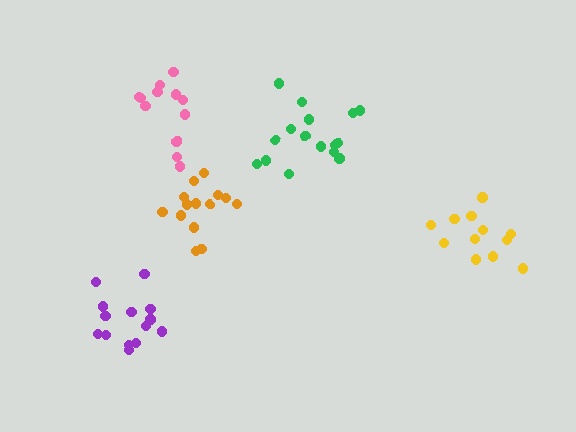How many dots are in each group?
Group 1: 16 dots, Group 2: 14 dots, Group 3: 14 dots, Group 4: 12 dots, Group 5: 12 dots (68 total).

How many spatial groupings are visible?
There are 5 spatial groupings.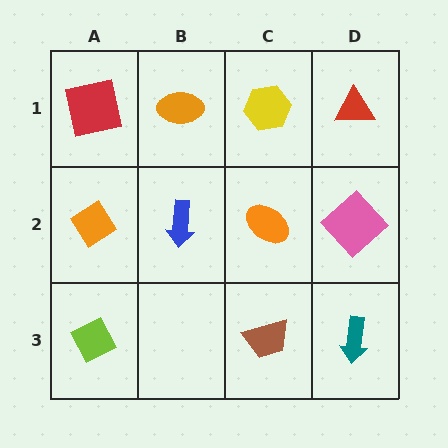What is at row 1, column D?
A red triangle.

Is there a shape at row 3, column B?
No, that cell is empty.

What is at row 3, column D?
A teal arrow.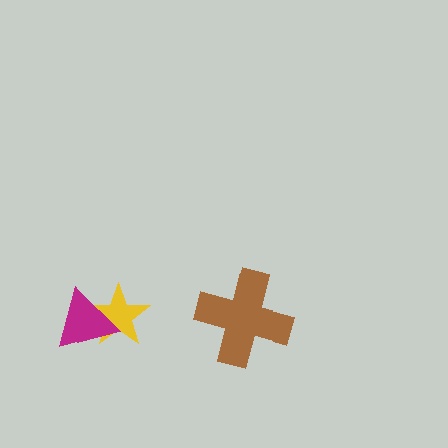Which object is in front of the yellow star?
The magenta triangle is in front of the yellow star.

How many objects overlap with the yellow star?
1 object overlaps with the yellow star.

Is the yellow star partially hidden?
Yes, it is partially covered by another shape.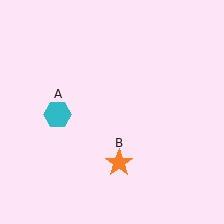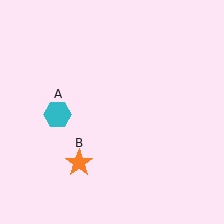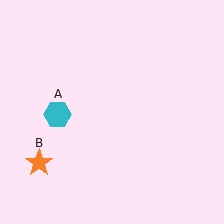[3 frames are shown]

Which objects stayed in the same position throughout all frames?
Cyan hexagon (object A) remained stationary.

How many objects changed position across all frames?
1 object changed position: orange star (object B).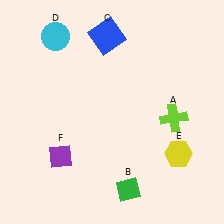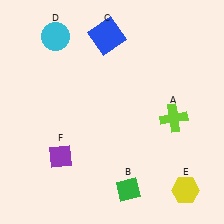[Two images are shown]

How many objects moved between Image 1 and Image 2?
1 object moved between the two images.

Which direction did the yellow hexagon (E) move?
The yellow hexagon (E) moved down.